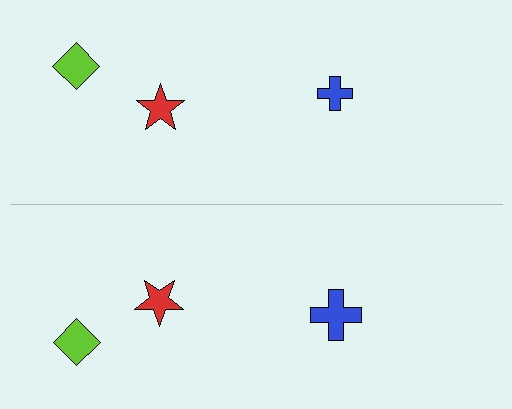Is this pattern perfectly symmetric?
No, the pattern is not perfectly symmetric. The blue cross on the bottom side has a different size than its mirror counterpart.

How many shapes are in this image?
There are 6 shapes in this image.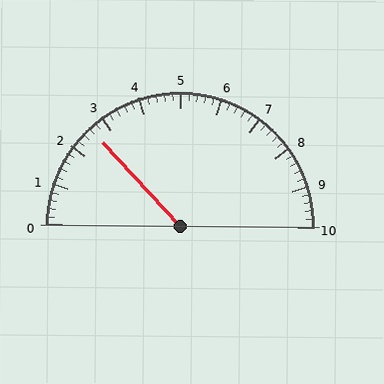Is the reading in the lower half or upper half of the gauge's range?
The reading is in the lower half of the range (0 to 10).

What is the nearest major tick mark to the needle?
The nearest major tick mark is 3.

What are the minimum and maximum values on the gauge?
The gauge ranges from 0 to 10.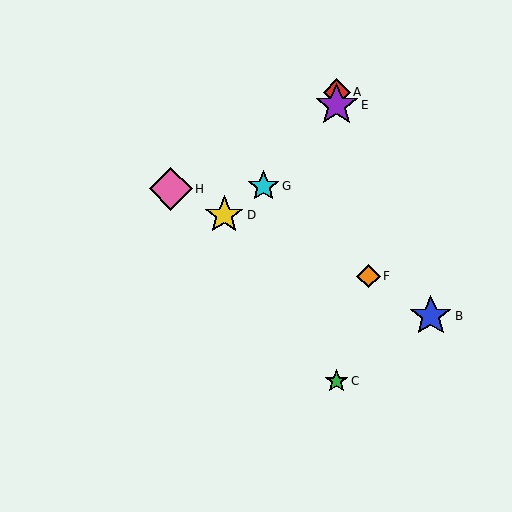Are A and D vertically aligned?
No, A is at x≈337 and D is at x≈224.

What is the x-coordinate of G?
Object G is at x≈263.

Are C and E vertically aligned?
Yes, both are at x≈337.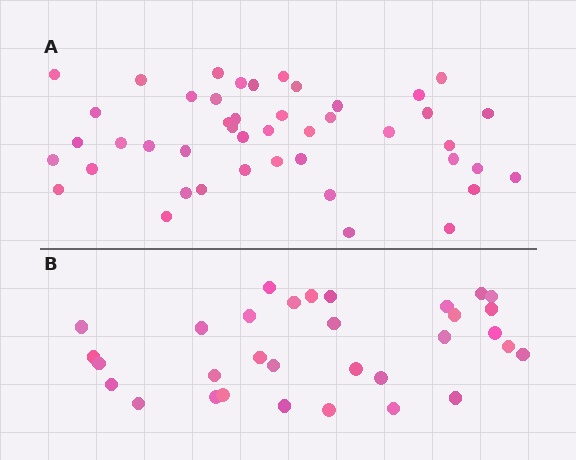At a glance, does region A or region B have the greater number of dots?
Region A (the top region) has more dots.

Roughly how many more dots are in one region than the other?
Region A has approximately 15 more dots than region B.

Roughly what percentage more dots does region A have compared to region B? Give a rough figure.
About 40% more.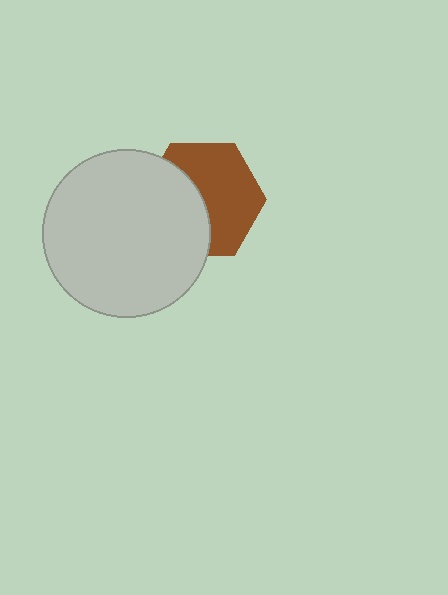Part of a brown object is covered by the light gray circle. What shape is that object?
It is a hexagon.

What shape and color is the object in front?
The object in front is a light gray circle.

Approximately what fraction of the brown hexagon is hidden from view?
Roughly 44% of the brown hexagon is hidden behind the light gray circle.